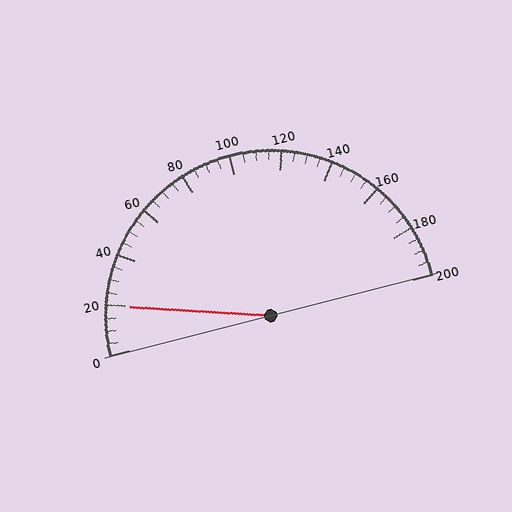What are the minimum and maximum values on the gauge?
The gauge ranges from 0 to 200.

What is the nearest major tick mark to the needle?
The nearest major tick mark is 20.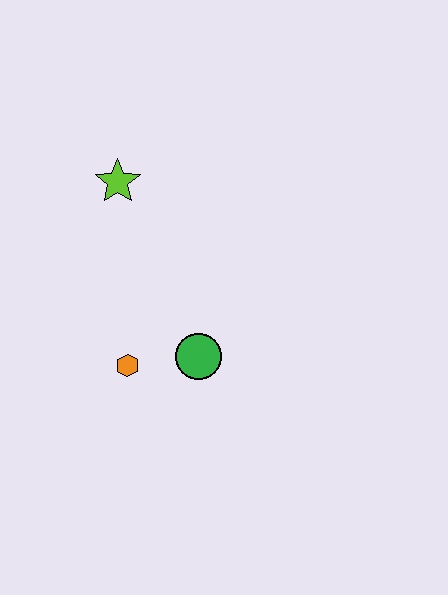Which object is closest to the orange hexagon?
The green circle is closest to the orange hexagon.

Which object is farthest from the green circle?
The lime star is farthest from the green circle.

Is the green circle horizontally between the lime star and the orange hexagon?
No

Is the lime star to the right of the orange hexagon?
No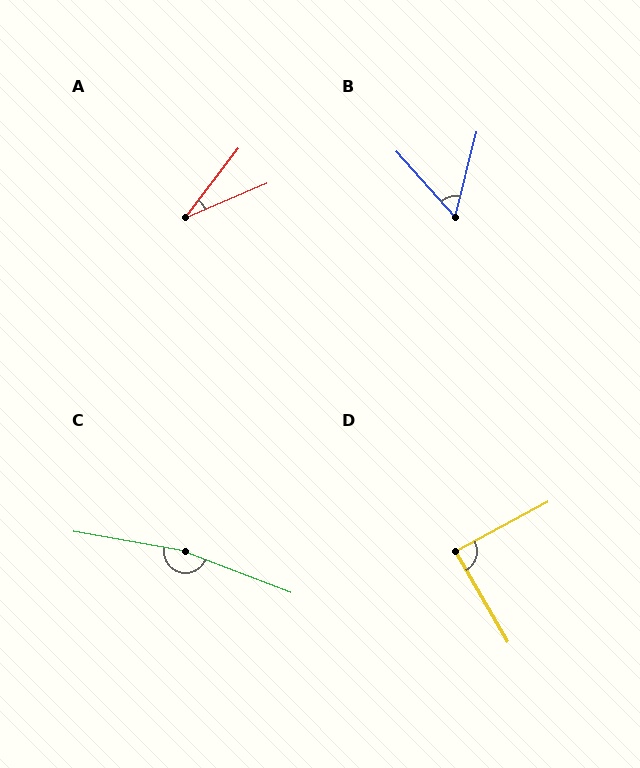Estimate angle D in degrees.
Approximately 88 degrees.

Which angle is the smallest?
A, at approximately 30 degrees.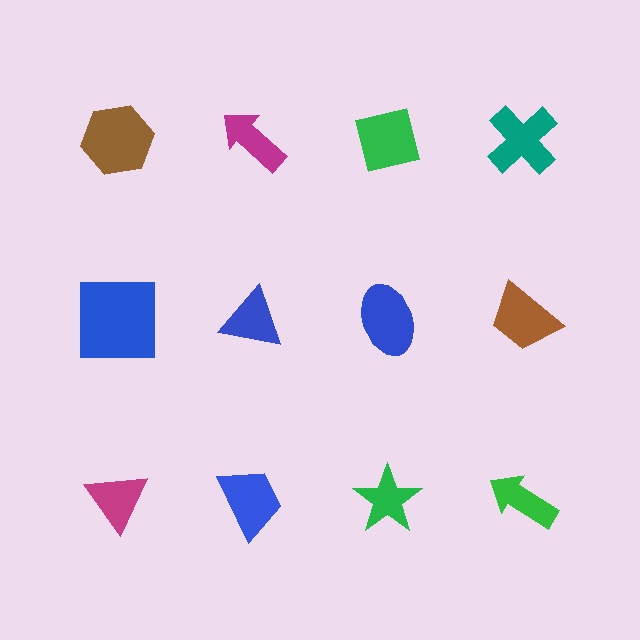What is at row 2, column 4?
A brown trapezoid.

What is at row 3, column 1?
A magenta triangle.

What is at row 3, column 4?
A green arrow.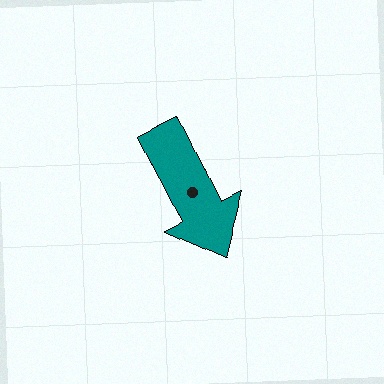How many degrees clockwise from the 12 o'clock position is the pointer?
Approximately 154 degrees.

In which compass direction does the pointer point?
Southeast.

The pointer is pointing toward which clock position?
Roughly 5 o'clock.